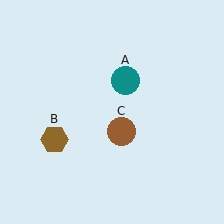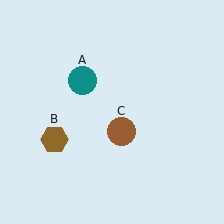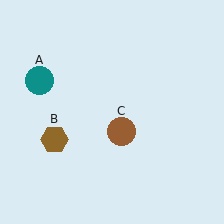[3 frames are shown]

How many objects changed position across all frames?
1 object changed position: teal circle (object A).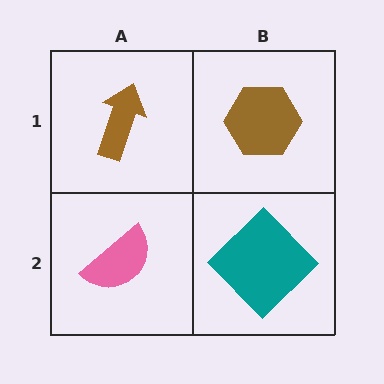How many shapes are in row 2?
2 shapes.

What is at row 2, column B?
A teal diamond.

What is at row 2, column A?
A pink semicircle.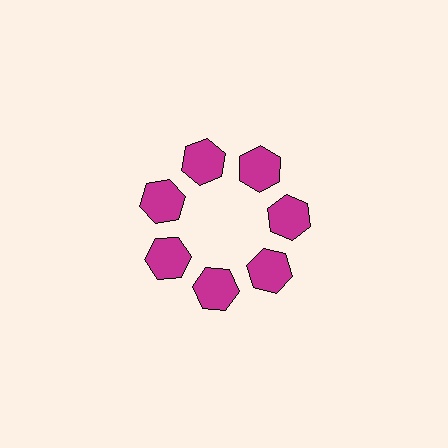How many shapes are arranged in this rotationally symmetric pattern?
There are 7 shapes, arranged in 7 groups of 1.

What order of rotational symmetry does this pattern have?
This pattern has 7-fold rotational symmetry.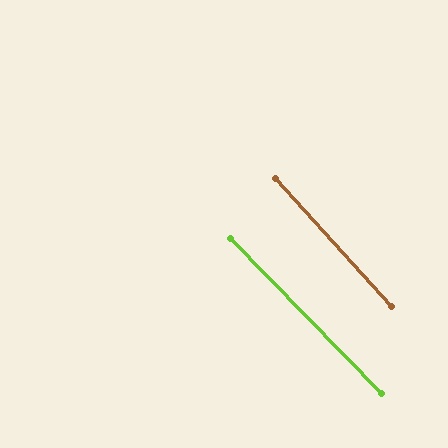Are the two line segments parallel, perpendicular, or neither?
Parallel — their directions differ by only 2.0°.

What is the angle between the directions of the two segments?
Approximately 2 degrees.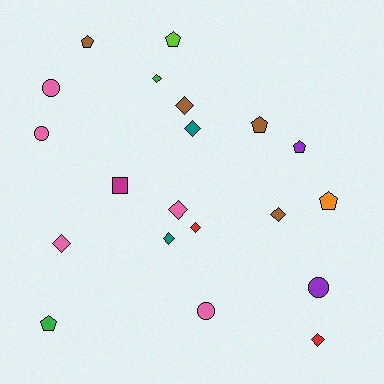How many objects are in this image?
There are 20 objects.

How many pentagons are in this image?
There are 6 pentagons.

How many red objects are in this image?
There are 2 red objects.